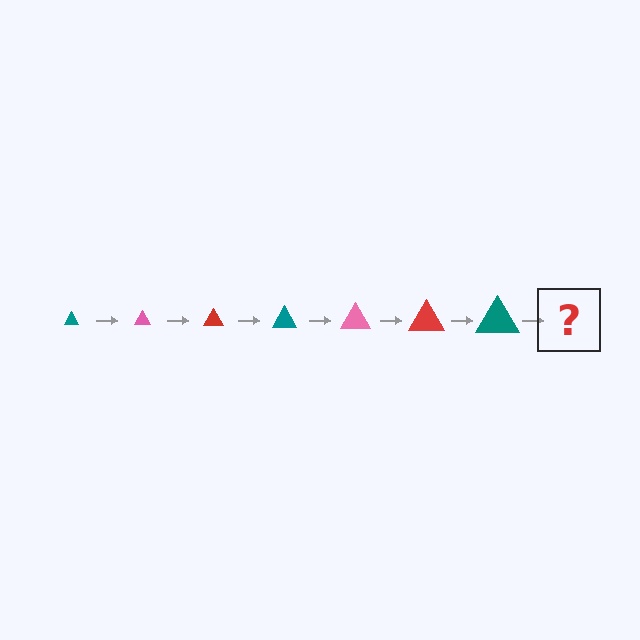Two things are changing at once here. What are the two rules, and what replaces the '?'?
The two rules are that the triangle grows larger each step and the color cycles through teal, pink, and red. The '?' should be a pink triangle, larger than the previous one.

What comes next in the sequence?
The next element should be a pink triangle, larger than the previous one.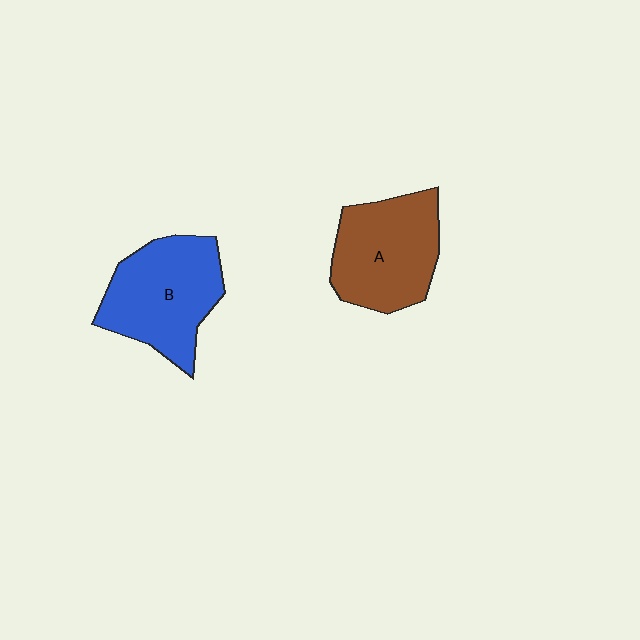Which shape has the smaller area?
Shape A (brown).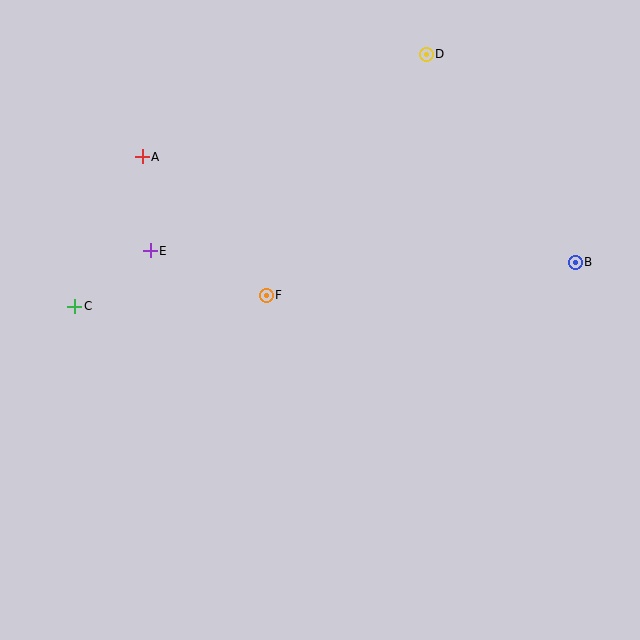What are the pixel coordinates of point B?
Point B is at (575, 262).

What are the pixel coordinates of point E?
Point E is at (150, 251).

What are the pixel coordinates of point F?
Point F is at (266, 295).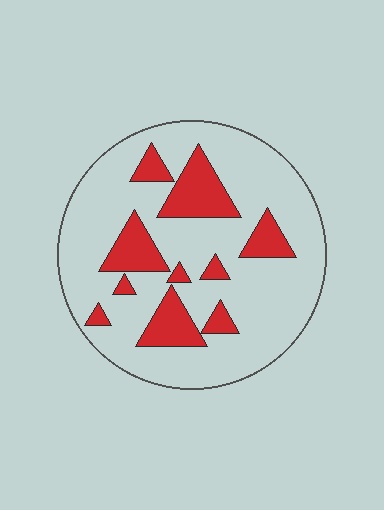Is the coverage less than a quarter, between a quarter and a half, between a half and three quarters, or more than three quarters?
Less than a quarter.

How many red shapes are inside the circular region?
10.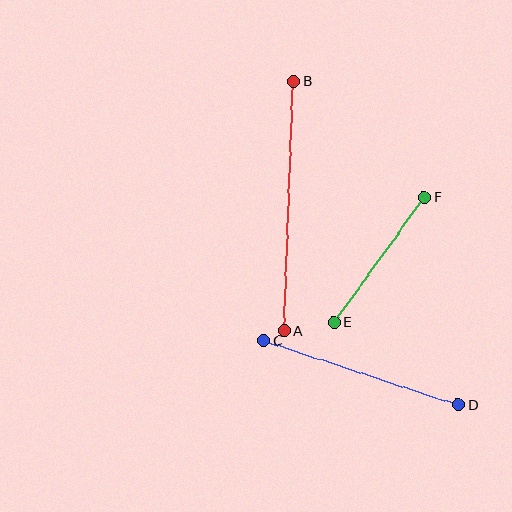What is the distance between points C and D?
The distance is approximately 205 pixels.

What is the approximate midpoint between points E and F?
The midpoint is at approximately (379, 260) pixels.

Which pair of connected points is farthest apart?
Points A and B are farthest apart.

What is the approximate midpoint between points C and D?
The midpoint is at approximately (361, 373) pixels.